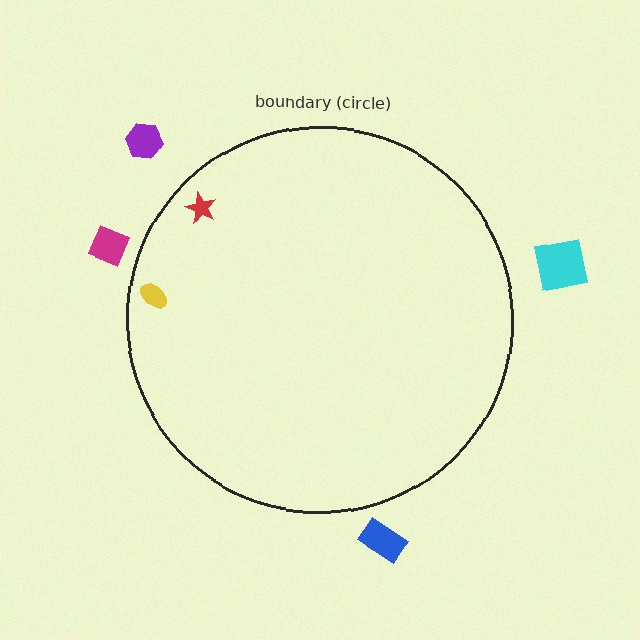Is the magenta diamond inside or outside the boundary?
Outside.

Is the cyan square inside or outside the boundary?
Outside.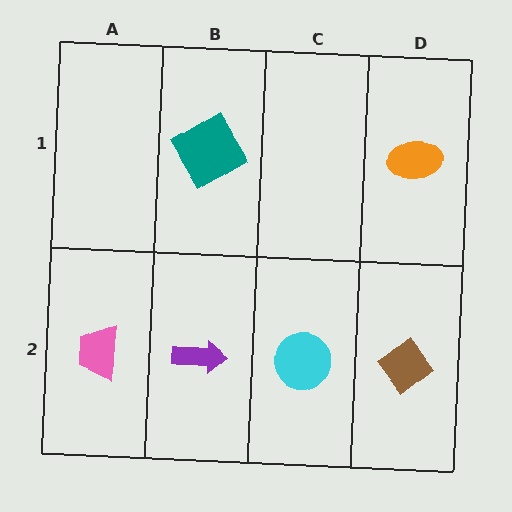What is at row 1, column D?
An orange ellipse.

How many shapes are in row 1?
2 shapes.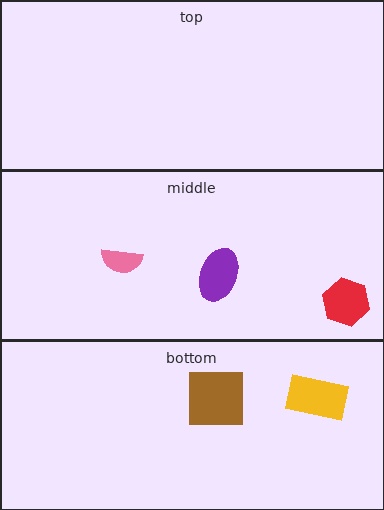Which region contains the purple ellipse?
The middle region.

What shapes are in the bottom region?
The yellow rectangle, the brown square.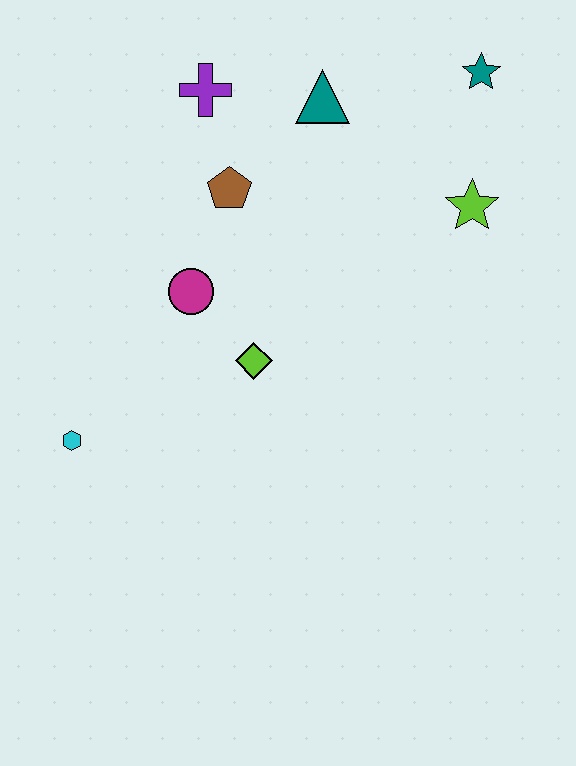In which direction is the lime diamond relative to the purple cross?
The lime diamond is below the purple cross.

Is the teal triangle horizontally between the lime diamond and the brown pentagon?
No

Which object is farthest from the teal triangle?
The cyan hexagon is farthest from the teal triangle.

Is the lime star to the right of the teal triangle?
Yes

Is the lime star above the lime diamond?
Yes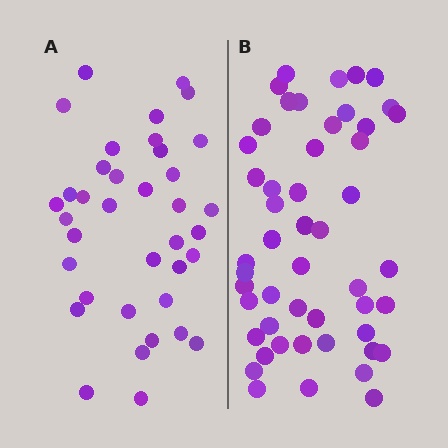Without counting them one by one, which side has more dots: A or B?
Region B (the right region) has more dots.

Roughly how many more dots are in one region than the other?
Region B has approximately 15 more dots than region A.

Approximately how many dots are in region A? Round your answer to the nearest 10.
About 40 dots. (The exact count is 37, which rounds to 40.)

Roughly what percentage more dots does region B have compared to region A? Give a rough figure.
About 35% more.